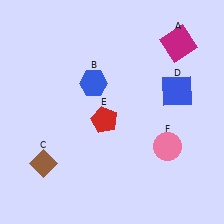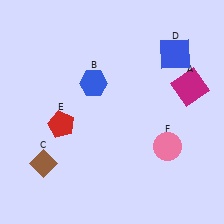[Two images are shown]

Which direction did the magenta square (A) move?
The magenta square (A) moved down.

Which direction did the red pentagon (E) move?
The red pentagon (E) moved left.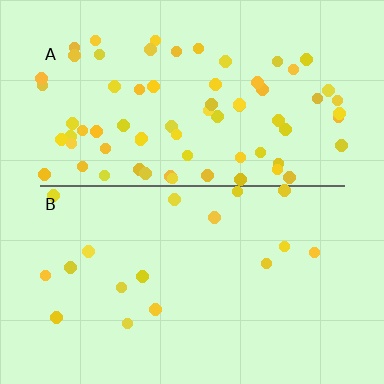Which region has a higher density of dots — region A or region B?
A (the top).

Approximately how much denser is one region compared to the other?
Approximately 4.1× — region A over region B.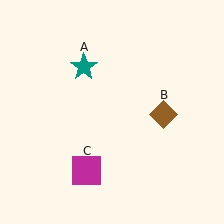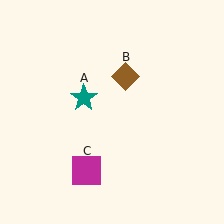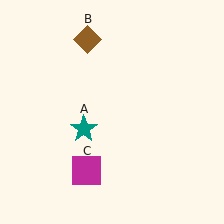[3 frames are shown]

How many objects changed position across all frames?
2 objects changed position: teal star (object A), brown diamond (object B).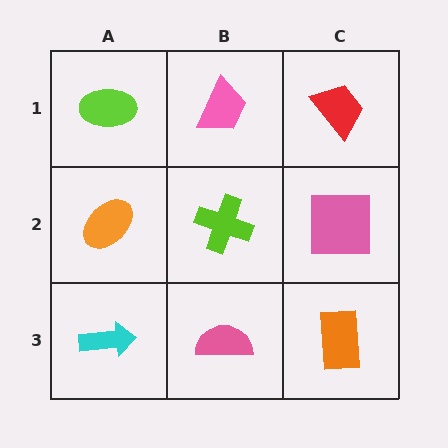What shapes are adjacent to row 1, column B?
A lime cross (row 2, column B), a lime ellipse (row 1, column A), a red trapezoid (row 1, column C).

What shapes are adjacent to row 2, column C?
A red trapezoid (row 1, column C), an orange rectangle (row 3, column C), a lime cross (row 2, column B).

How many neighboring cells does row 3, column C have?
2.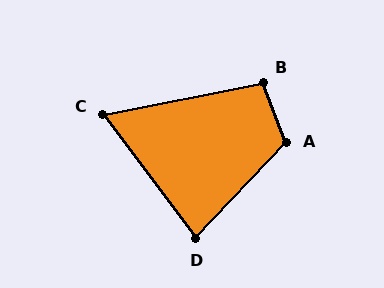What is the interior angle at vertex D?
Approximately 80 degrees (acute).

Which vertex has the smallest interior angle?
C, at approximately 64 degrees.